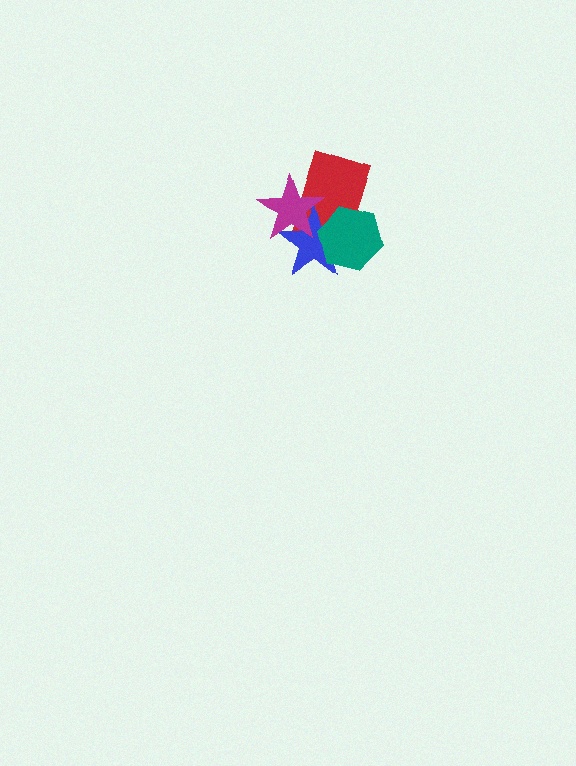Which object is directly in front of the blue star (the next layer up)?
The teal hexagon is directly in front of the blue star.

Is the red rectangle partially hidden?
Yes, it is partially covered by another shape.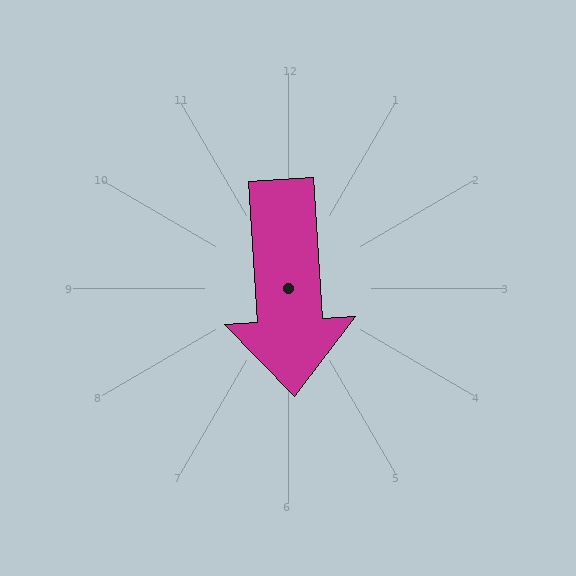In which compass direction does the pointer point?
South.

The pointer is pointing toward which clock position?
Roughly 6 o'clock.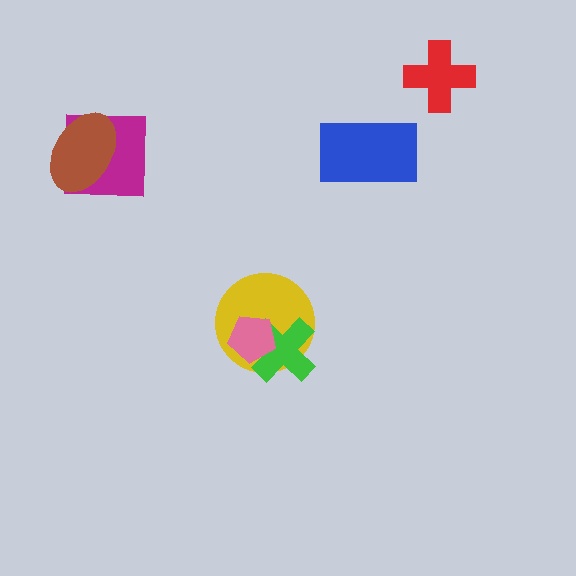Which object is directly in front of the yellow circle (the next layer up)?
The green cross is directly in front of the yellow circle.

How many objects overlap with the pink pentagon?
2 objects overlap with the pink pentagon.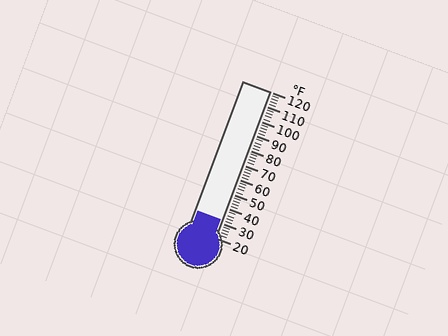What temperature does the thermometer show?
The thermometer shows approximately 32°F.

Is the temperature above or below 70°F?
The temperature is below 70°F.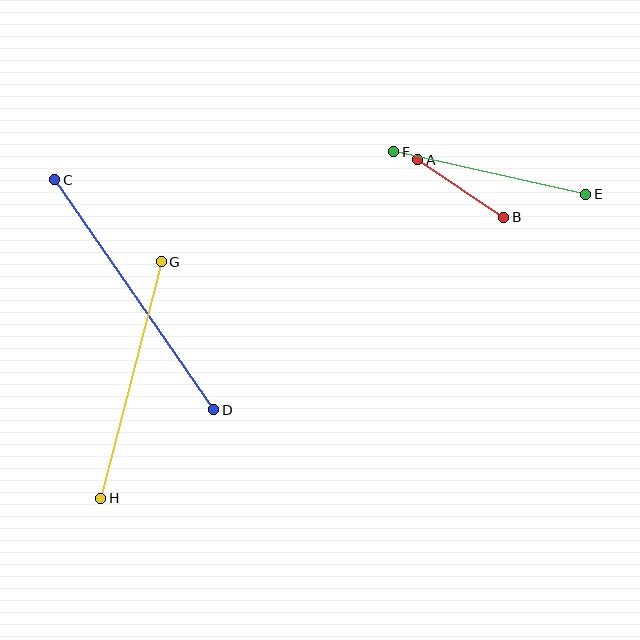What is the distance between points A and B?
The distance is approximately 103 pixels.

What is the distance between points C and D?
The distance is approximately 280 pixels.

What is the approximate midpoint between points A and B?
The midpoint is at approximately (461, 188) pixels.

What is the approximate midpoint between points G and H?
The midpoint is at approximately (131, 380) pixels.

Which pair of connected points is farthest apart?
Points C and D are farthest apart.